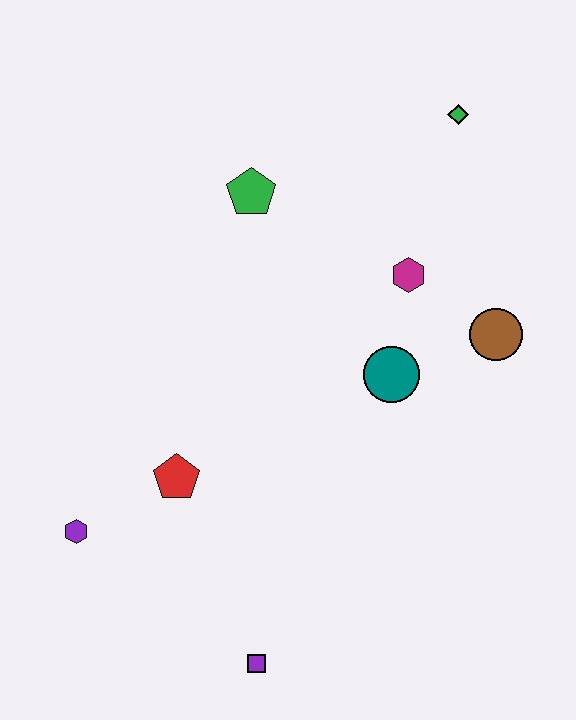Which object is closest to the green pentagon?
The magenta hexagon is closest to the green pentagon.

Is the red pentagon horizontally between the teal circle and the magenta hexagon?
No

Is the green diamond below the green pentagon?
No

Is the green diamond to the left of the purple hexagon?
No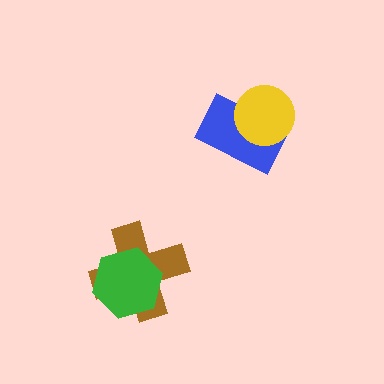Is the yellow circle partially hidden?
No, no other shape covers it.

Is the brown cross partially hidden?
Yes, it is partially covered by another shape.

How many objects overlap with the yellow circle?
1 object overlaps with the yellow circle.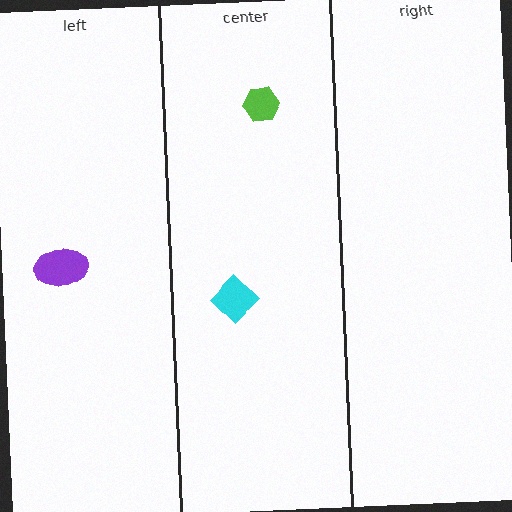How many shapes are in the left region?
1.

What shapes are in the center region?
The lime hexagon, the cyan diamond.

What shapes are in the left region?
The purple ellipse.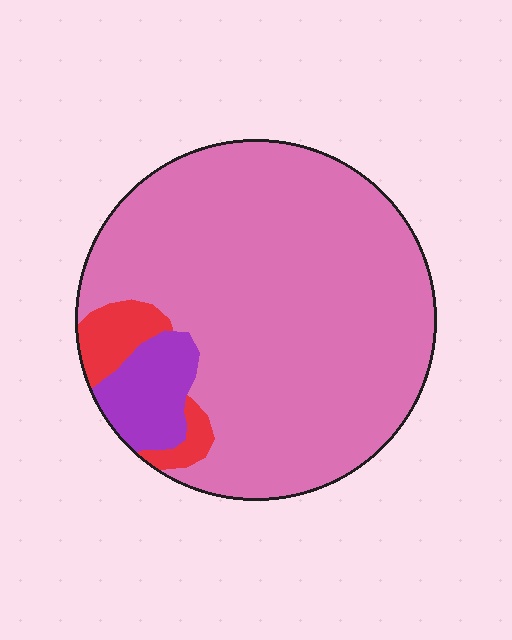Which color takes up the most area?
Pink, at roughly 85%.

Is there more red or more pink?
Pink.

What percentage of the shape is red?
Red covers about 5% of the shape.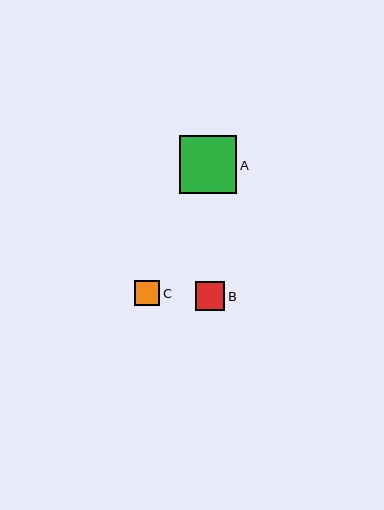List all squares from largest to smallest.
From largest to smallest: A, B, C.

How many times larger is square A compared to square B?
Square A is approximately 1.9 times the size of square B.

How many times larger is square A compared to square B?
Square A is approximately 1.9 times the size of square B.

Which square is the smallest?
Square C is the smallest with a size of approximately 25 pixels.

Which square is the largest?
Square A is the largest with a size of approximately 58 pixels.